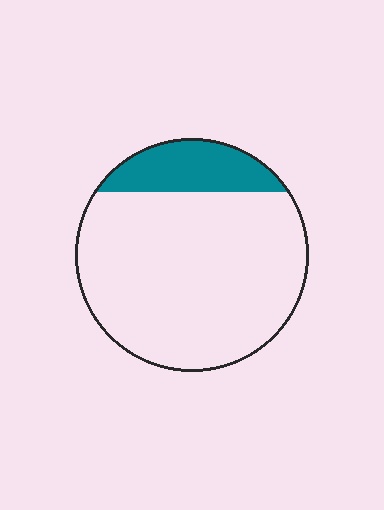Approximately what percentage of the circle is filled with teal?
Approximately 15%.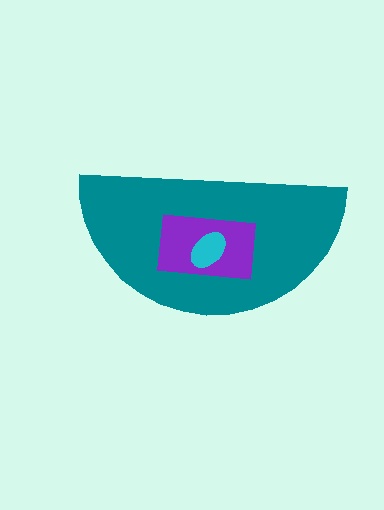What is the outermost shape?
The teal semicircle.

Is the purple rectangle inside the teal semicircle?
Yes.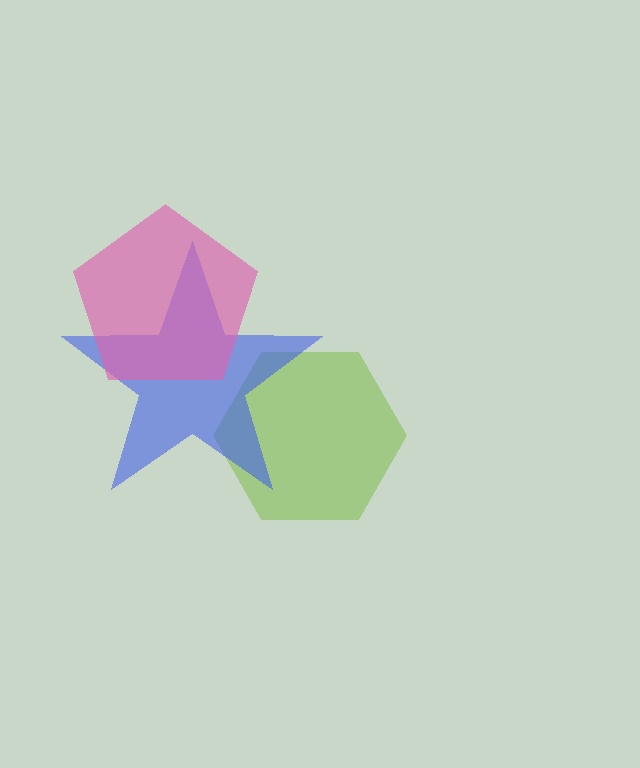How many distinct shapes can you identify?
There are 3 distinct shapes: a lime hexagon, a blue star, a pink pentagon.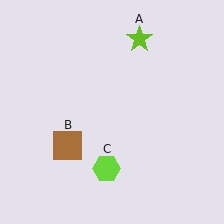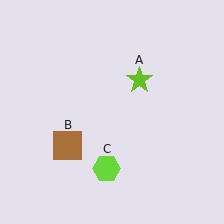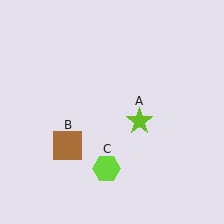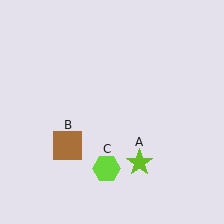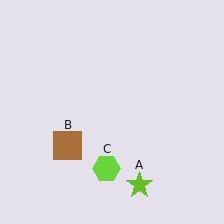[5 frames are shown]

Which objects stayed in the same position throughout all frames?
Brown square (object B) and lime hexagon (object C) remained stationary.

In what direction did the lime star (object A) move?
The lime star (object A) moved down.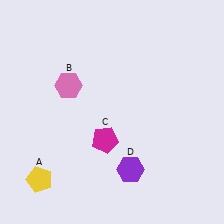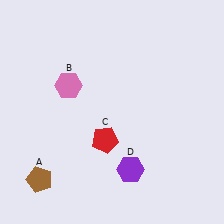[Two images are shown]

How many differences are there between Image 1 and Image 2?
There are 2 differences between the two images.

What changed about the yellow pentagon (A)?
In Image 1, A is yellow. In Image 2, it changed to brown.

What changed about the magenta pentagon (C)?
In Image 1, C is magenta. In Image 2, it changed to red.